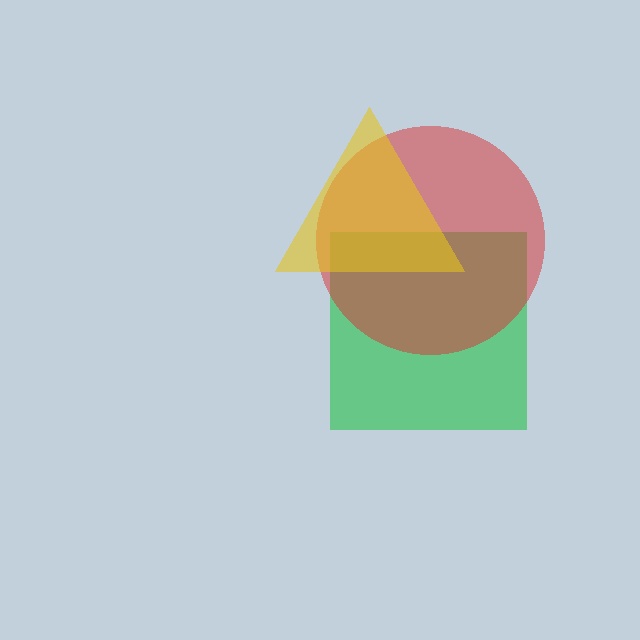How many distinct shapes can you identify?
There are 3 distinct shapes: a green square, a red circle, a yellow triangle.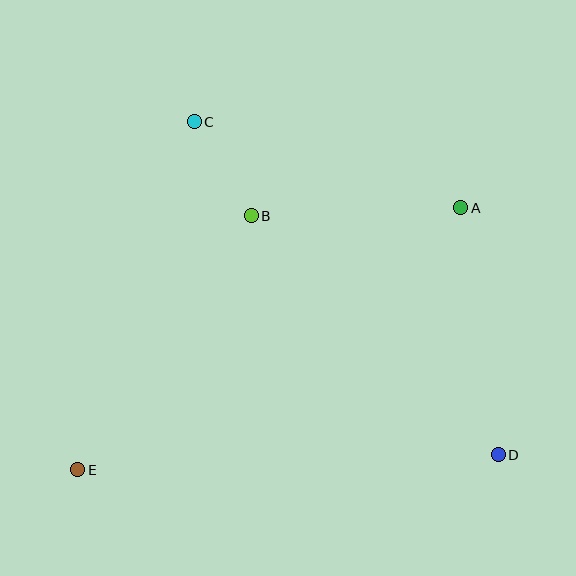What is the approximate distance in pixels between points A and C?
The distance between A and C is approximately 280 pixels.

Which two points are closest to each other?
Points B and C are closest to each other.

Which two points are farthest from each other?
Points A and E are farthest from each other.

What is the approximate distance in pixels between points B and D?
The distance between B and D is approximately 344 pixels.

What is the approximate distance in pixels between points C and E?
The distance between C and E is approximately 367 pixels.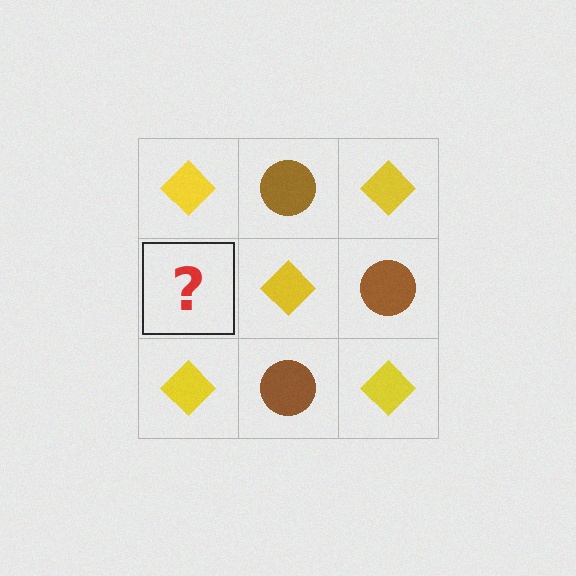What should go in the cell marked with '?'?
The missing cell should contain a brown circle.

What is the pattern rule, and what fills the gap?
The rule is that it alternates yellow diamond and brown circle in a checkerboard pattern. The gap should be filled with a brown circle.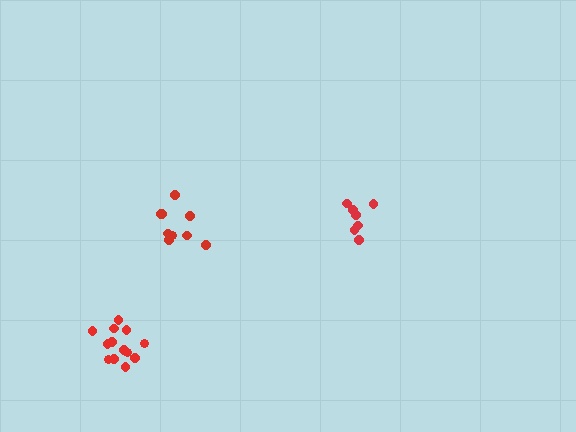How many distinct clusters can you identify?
There are 3 distinct clusters.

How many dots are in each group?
Group 1: 13 dots, Group 2: 7 dots, Group 3: 9 dots (29 total).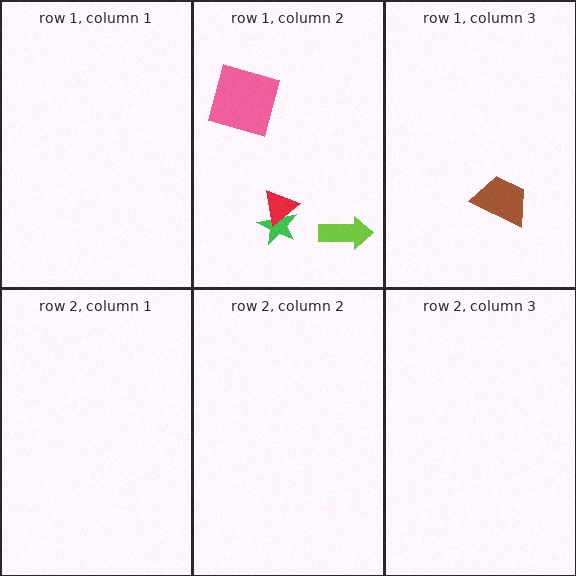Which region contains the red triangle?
The row 1, column 2 region.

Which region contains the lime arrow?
The row 1, column 2 region.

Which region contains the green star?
The row 1, column 2 region.